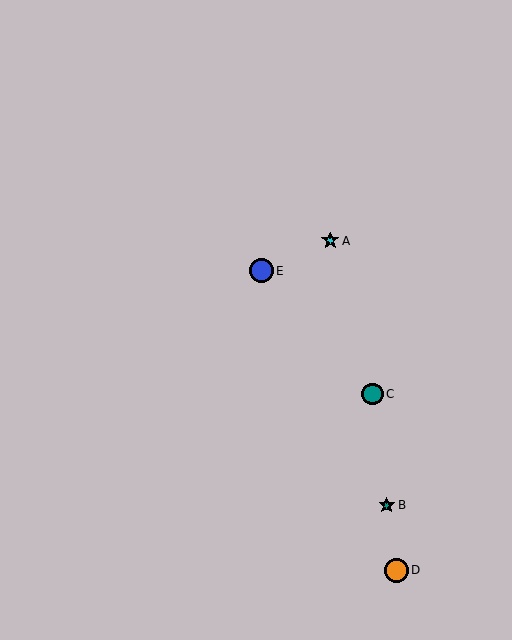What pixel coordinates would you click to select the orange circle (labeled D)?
Click at (396, 570) to select the orange circle D.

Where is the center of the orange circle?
The center of the orange circle is at (396, 570).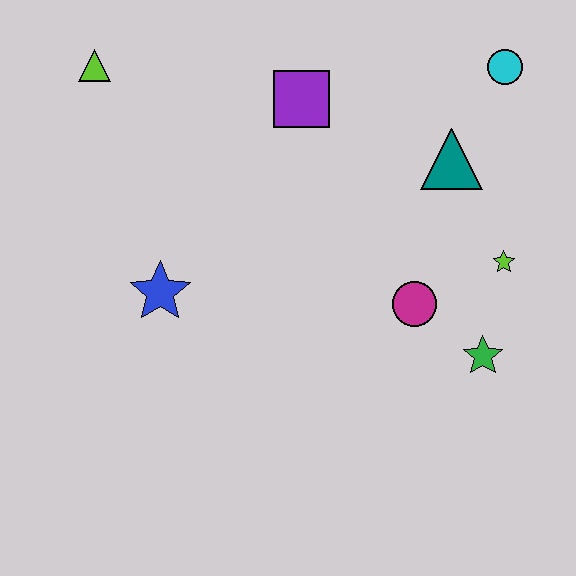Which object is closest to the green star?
The magenta circle is closest to the green star.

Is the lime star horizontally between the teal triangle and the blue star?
No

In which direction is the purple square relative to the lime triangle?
The purple square is to the right of the lime triangle.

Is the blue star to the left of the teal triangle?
Yes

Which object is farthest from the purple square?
The green star is farthest from the purple square.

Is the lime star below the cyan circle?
Yes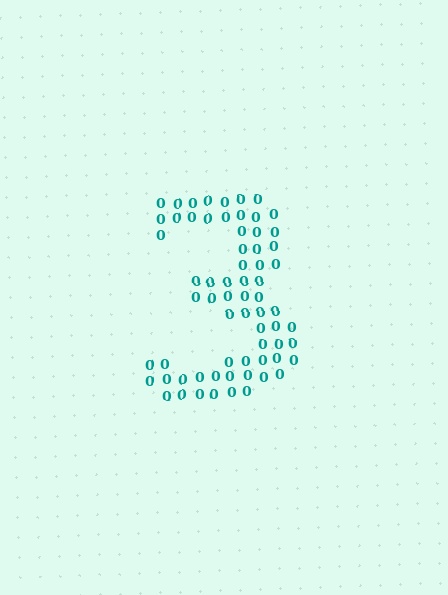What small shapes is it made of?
It is made of small digit 0's.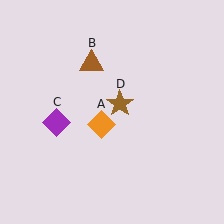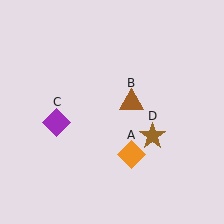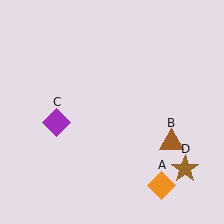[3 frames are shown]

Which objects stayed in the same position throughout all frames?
Purple diamond (object C) remained stationary.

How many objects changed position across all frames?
3 objects changed position: orange diamond (object A), brown triangle (object B), brown star (object D).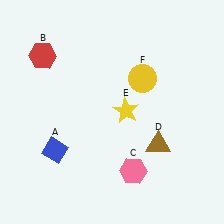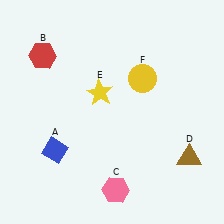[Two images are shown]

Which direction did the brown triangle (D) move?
The brown triangle (D) moved right.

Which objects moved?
The objects that moved are: the pink hexagon (C), the brown triangle (D), the yellow star (E).